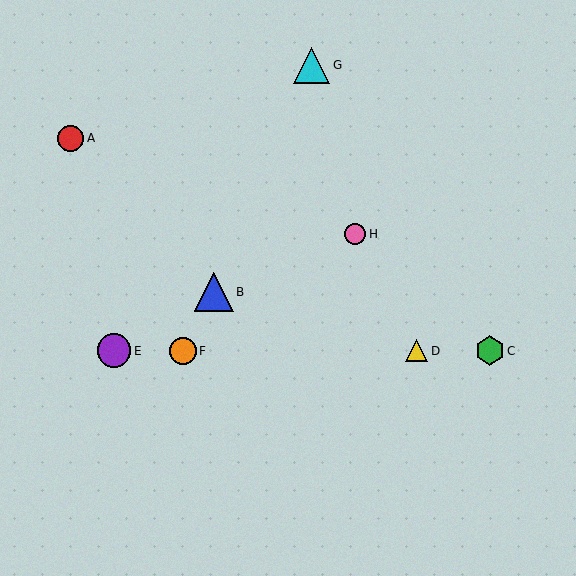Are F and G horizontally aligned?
No, F is at y≈351 and G is at y≈65.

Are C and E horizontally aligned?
Yes, both are at y≈351.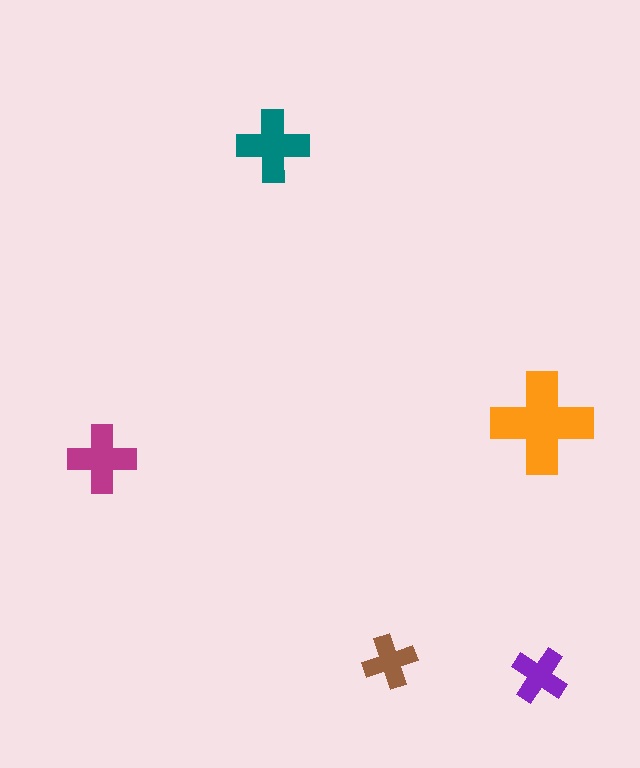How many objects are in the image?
There are 5 objects in the image.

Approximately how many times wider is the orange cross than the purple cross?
About 2 times wider.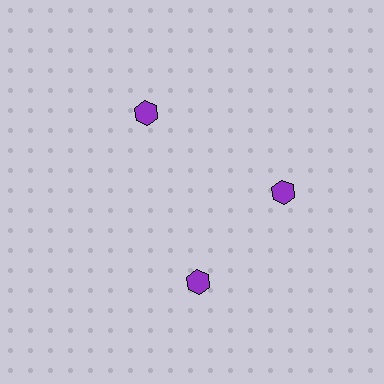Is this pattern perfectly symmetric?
No. The 3 purple hexagons are arranged in a ring, but one element near the 7 o'clock position is rotated out of alignment along the ring, breaking the 3-fold rotational symmetry.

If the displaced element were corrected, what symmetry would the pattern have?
It would have 3-fold rotational symmetry — the pattern would map onto itself every 120 degrees.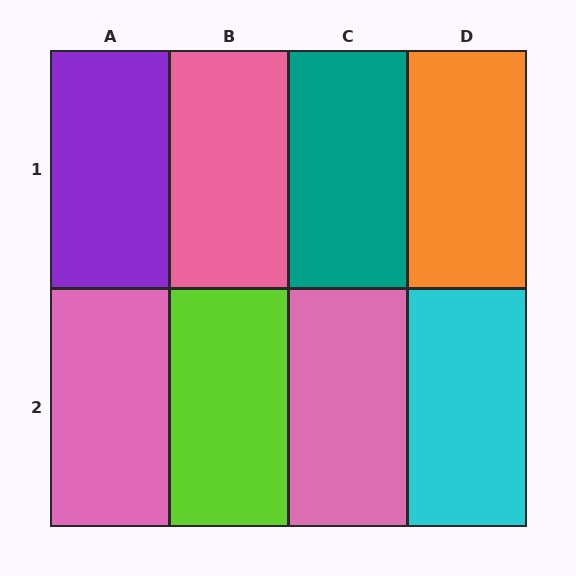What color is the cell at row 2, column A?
Pink.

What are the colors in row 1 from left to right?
Purple, pink, teal, orange.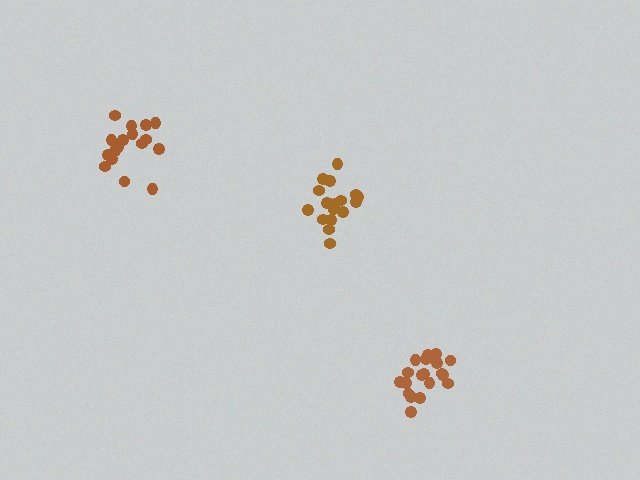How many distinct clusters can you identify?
There are 3 distinct clusters.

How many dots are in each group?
Group 1: 17 dots, Group 2: 18 dots, Group 3: 19 dots (54 total).